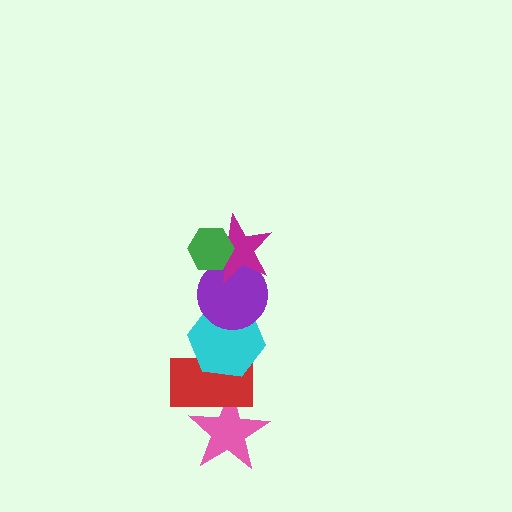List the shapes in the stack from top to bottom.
From top to bottom: the green hexagon, the magenta star, the purple circle, the cyan hexagon, the red rectangle, the pink star.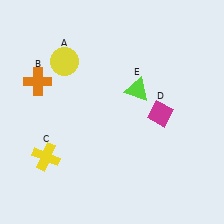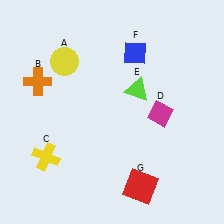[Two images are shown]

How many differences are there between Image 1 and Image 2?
There are 2 differences between the two images.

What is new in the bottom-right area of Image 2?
A red square (G) was added in the bottom-right area of Image 2.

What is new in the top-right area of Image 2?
A blue diamond (F) was added in the top-right area of Image 2.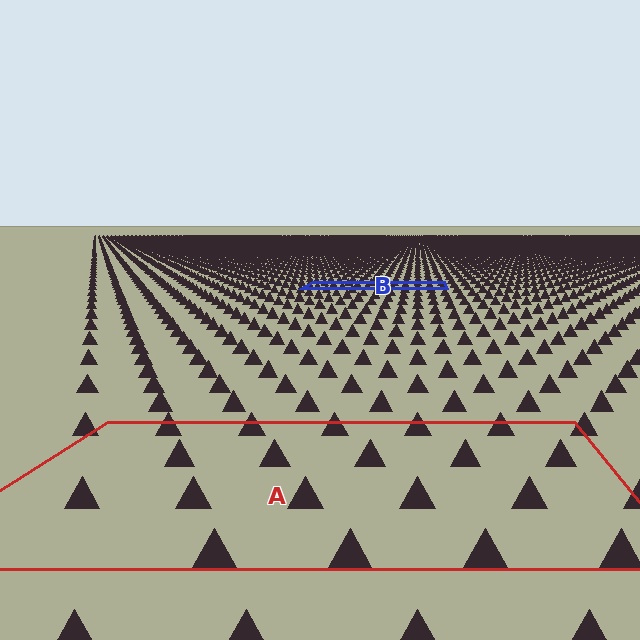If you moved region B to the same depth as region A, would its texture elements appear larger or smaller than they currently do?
They would appear larger. At a closer depth, the same texture elements are projected at a bigger on-screen size.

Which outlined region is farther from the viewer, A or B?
Region B is farther from the viewer — the texture elements inside it appear smaller and more densely packed.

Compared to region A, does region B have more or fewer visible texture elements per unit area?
Region B has more texture elements per unit area — they are packed more densely because it is farther away.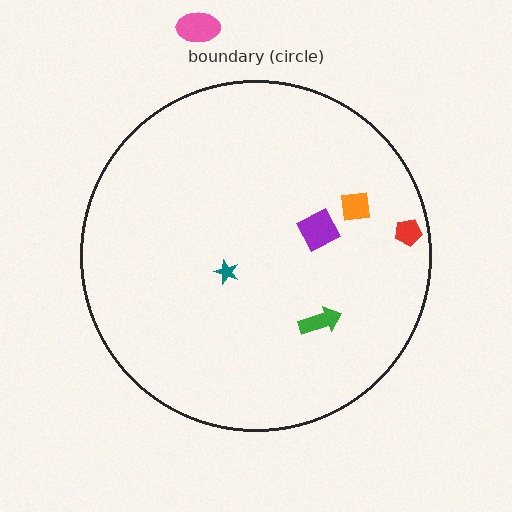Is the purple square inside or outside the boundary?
Inside.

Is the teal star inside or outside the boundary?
Inside.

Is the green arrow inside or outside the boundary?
Inside.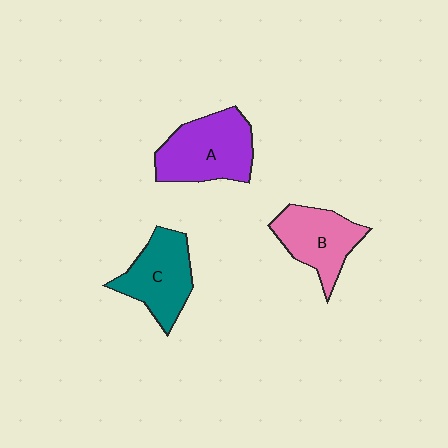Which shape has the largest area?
Shape A (purple).